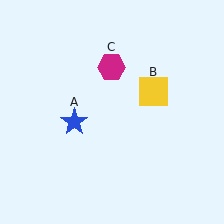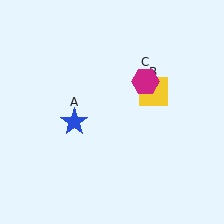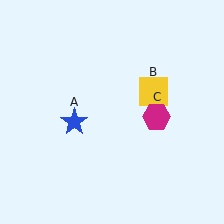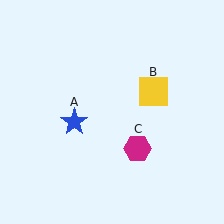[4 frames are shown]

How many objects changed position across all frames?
1 object changed position: magenta hexagon (object C).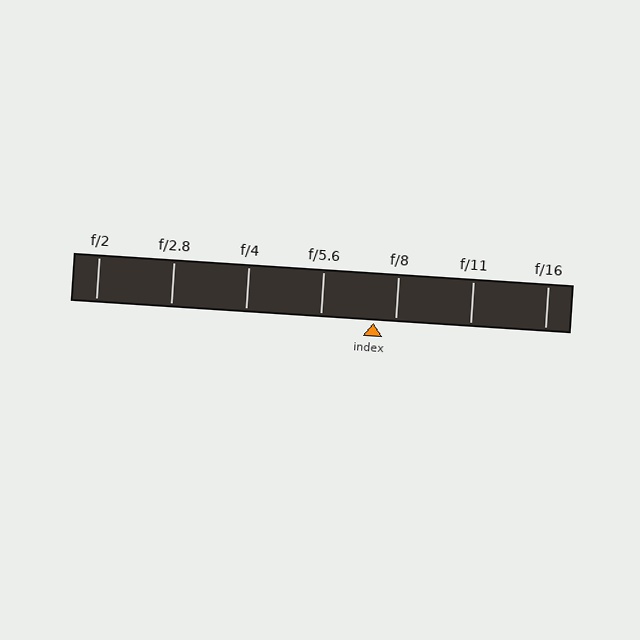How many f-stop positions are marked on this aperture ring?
There are 7 f-stop positions marked.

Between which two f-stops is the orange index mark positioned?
The index mark is between f/5.6 and f/8.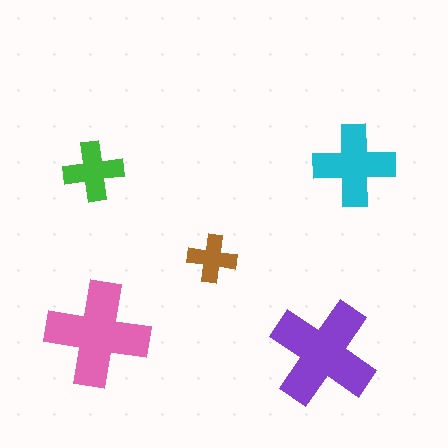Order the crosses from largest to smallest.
the purple one, the pink one, the cyan one, the green one, the brown one.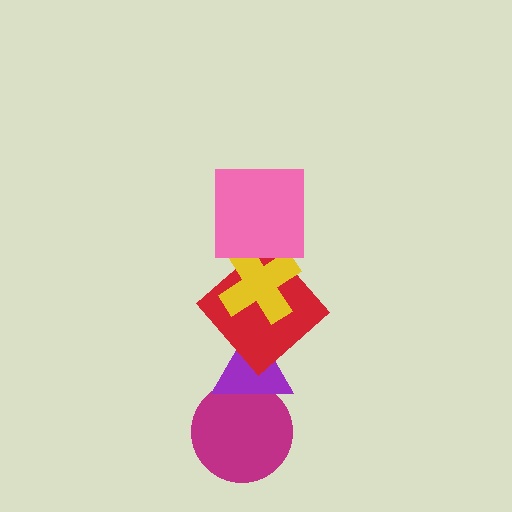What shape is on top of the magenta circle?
The purple triangle is on top of the magenta circle.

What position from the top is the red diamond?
The red diamond is 3rd from the top.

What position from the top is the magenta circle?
The magenta circle is 5th from the top.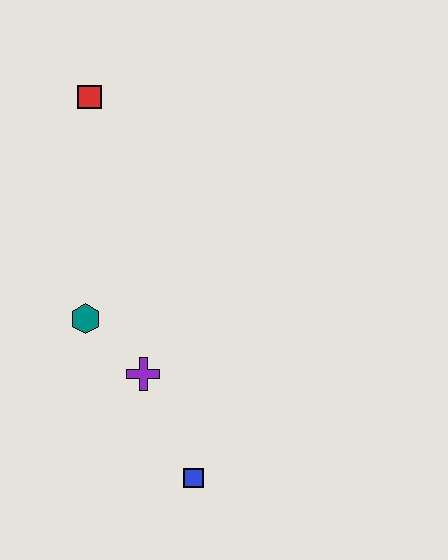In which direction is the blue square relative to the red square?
The blue square is below the red square.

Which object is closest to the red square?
The teal hexagon is closest to the red square.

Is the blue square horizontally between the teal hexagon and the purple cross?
No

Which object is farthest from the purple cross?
The red square is farthest from the purple cross.